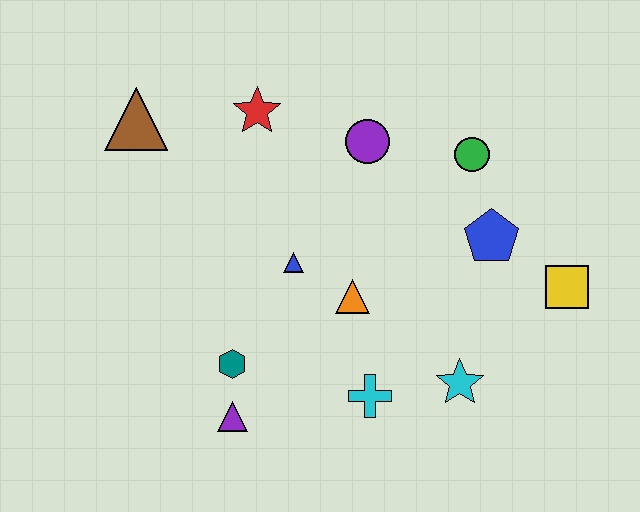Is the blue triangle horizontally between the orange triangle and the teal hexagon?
Yes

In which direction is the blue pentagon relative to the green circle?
The blue pentagon is below the green circle.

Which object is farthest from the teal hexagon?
The yellow square is farthest from the teal hexagon.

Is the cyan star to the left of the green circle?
Yes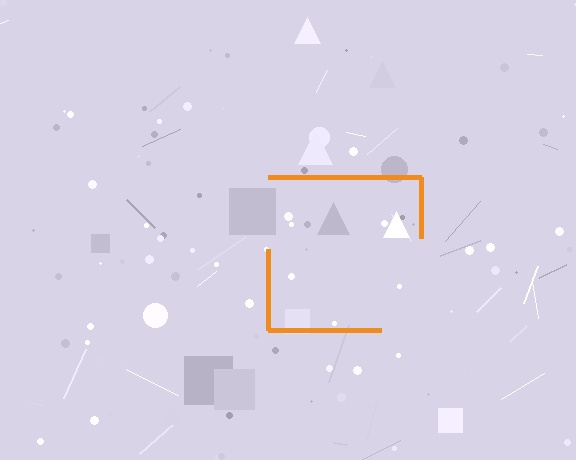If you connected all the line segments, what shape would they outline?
They would outline a square.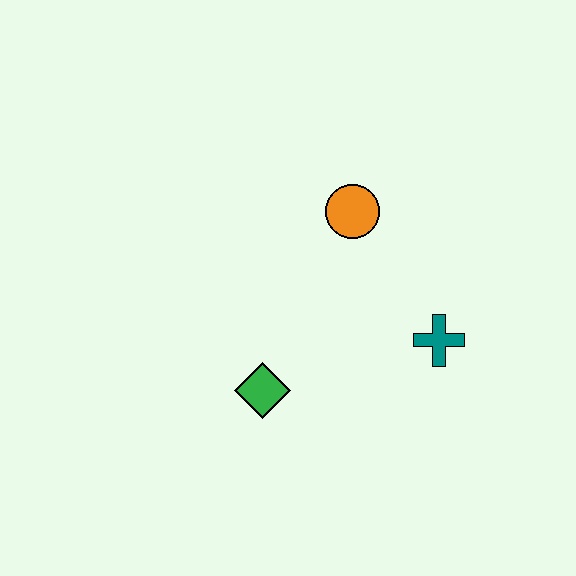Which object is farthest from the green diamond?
The orange circle is farthest from the green diamond.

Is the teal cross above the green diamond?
Yes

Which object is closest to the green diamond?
The teal cross is closest to the green diamond.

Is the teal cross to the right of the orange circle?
Yes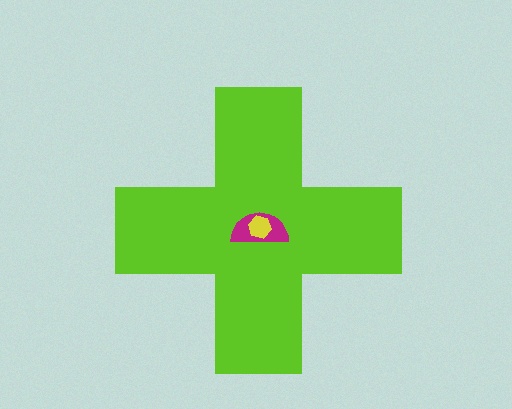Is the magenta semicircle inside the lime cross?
Yes.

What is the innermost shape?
The yellow hexagon.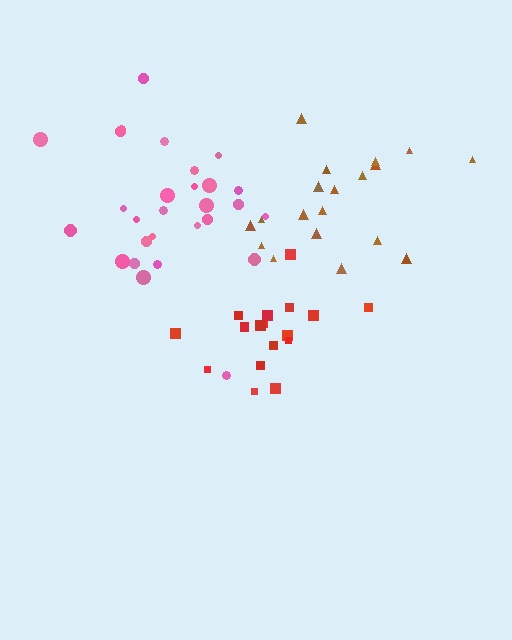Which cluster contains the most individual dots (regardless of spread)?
Pink (29).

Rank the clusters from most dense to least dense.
red, pink, brown.